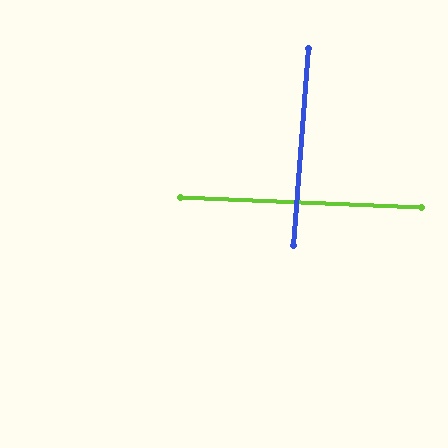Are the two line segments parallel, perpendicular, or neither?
Perpendicular — they meet at approximately 88°.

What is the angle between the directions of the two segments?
Approximately 88 degrees.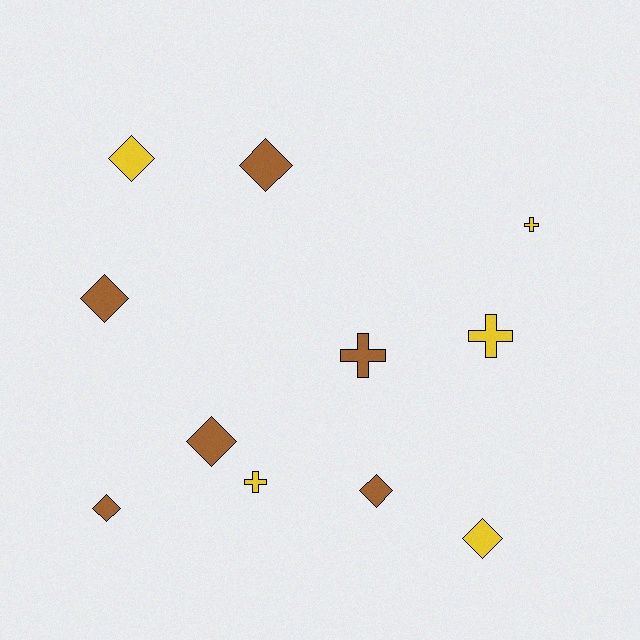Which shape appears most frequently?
Diamond, with 7 objects.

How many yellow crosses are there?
There are 3 yellow crosses.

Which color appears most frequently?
Brown, with 6 objects.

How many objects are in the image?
There are 11 objects.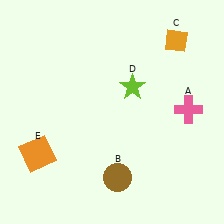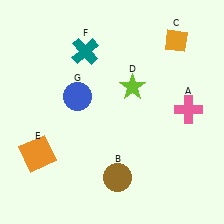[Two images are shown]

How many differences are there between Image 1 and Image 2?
There are 2 differences between the two images.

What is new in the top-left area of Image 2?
A teal cross (F) was added in the top-left area of Image 2.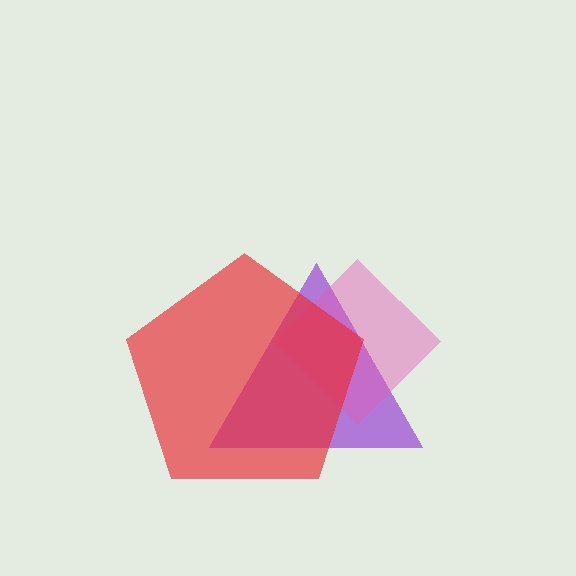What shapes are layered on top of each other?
The layered shapes are: a purple triangle, a pink diamond, a red pentagon.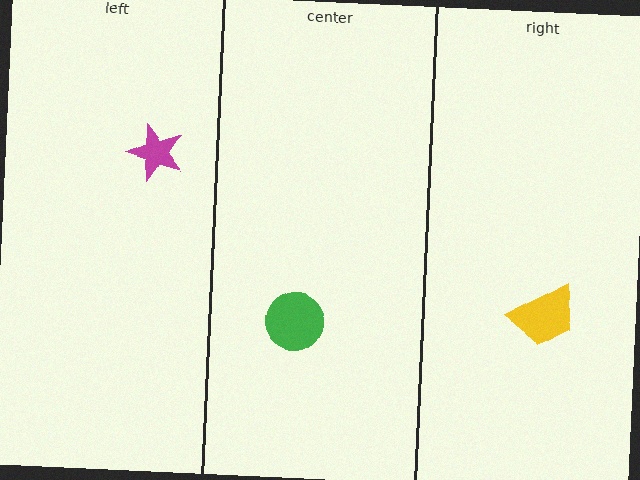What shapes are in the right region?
The yellow trapezoid.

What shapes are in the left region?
The magenta star.